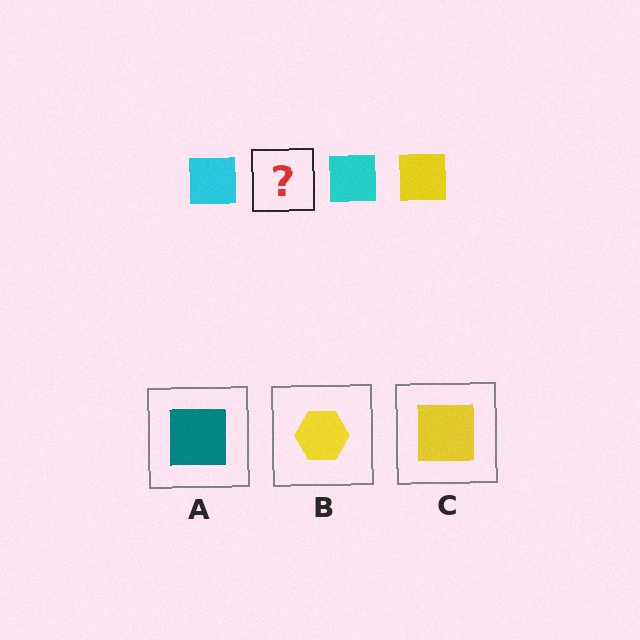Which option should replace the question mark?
Option C.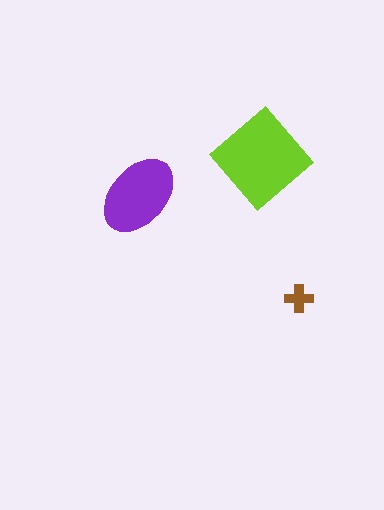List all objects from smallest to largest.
The brown cross, the purple ellipse, the lime diamond.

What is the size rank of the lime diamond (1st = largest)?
1st.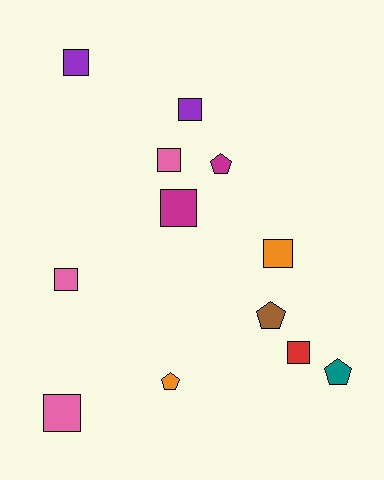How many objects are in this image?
There are 12 objects.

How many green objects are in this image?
There are no green objects.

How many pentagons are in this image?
There are 4 pentagons.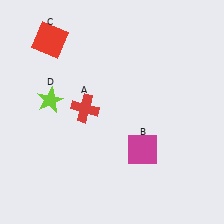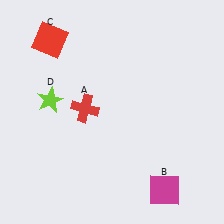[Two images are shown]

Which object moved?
The magenta square (B) moved down.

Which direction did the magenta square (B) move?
The magenta square (B) moved down.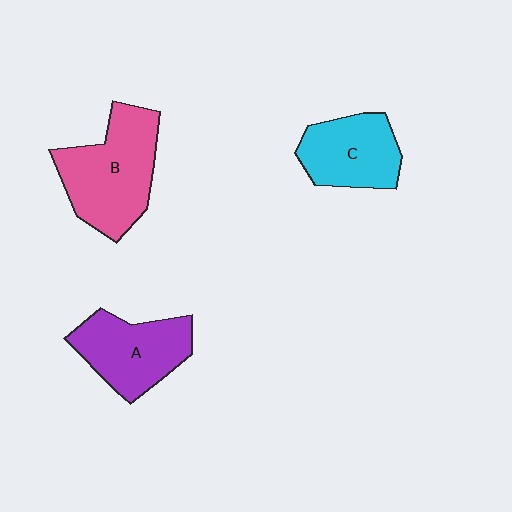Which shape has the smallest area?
Shape C (cyan).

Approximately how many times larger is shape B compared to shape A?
Approximately 1.3 times.